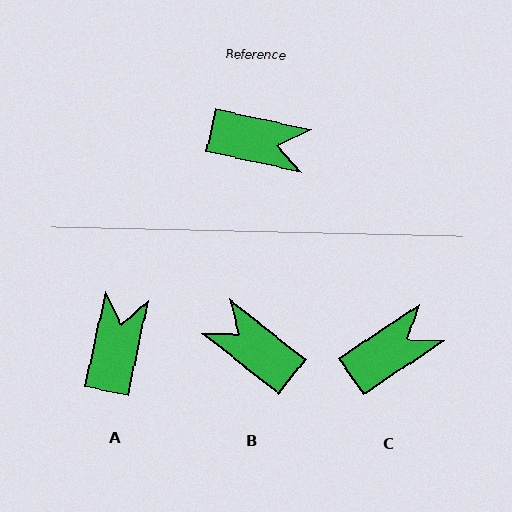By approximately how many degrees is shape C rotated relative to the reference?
Approximately 47 degrees counter-clockwise.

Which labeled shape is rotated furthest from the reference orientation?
B, about 155 degrees away.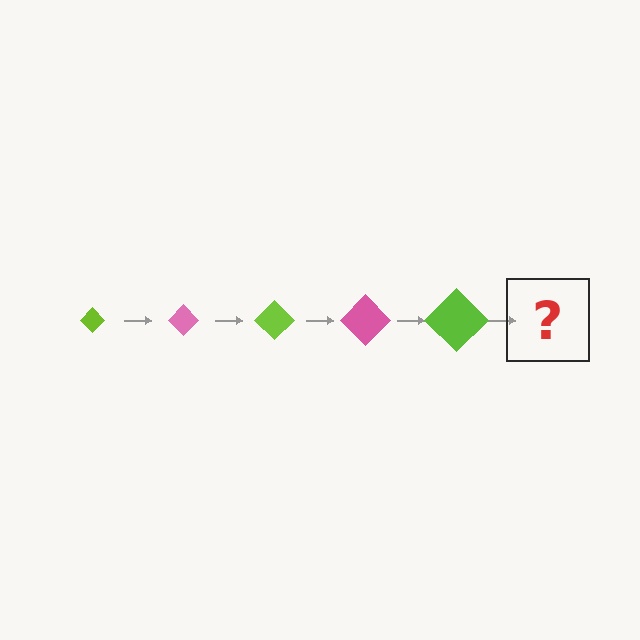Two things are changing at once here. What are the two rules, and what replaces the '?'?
The two rules are that the diamond grows larger each step and the color cycles through lime and pink. The '?' should be a pink diamond, larger than the previous one.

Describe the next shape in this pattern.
It should be a pink diamond, larger than the previous one.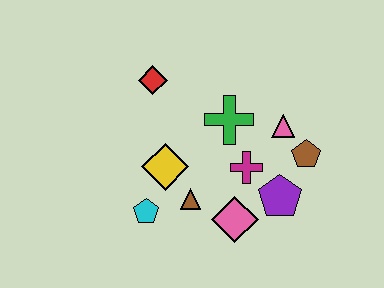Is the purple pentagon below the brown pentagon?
Yes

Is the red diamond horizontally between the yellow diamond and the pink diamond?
No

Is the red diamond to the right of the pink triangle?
No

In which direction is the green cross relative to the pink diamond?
The green cross is above the pink diamond.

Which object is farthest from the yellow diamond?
The brown pentagon is farthest from the yellow diamond.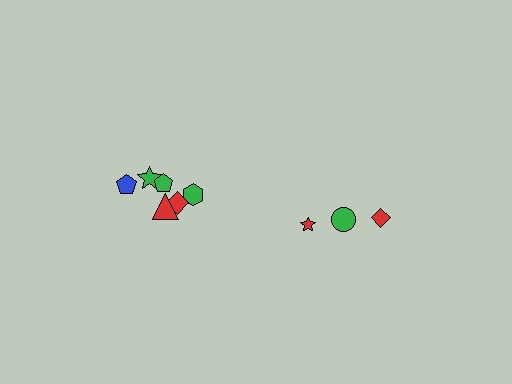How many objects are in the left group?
There are 6 objects.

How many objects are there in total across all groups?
There are 9 objects.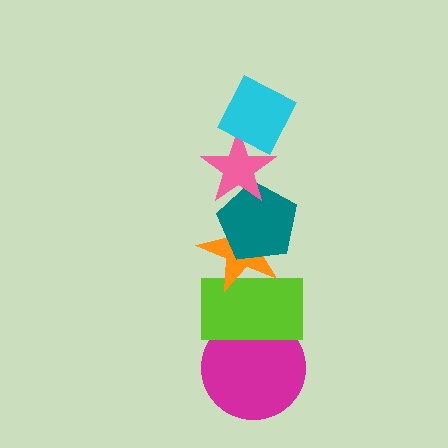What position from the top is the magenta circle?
The magenta circle is 6th from the top.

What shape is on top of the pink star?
The cyan diamond is on top of the pink star.